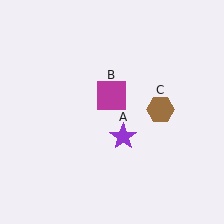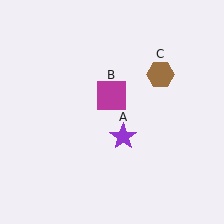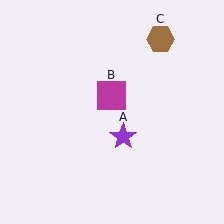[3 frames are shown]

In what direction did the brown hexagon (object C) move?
The brown hexagon (object C) moved up.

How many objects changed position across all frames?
1 object changed position: brown hexagon (object C).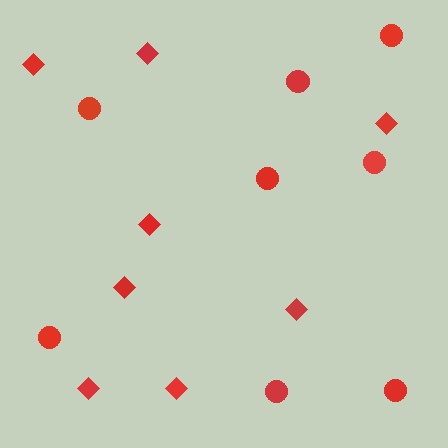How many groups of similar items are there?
There are 2 groups: one group of circles (8) and one group of diamonds (8).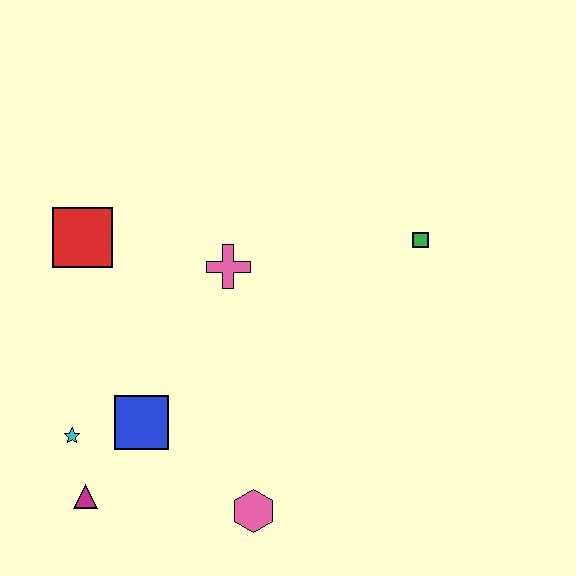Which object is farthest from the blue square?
The green square is farthest from the blue square.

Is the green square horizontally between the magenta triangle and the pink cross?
No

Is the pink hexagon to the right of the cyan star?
Yes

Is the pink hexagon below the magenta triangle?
Yes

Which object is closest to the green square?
The pink cross is closest to the green square.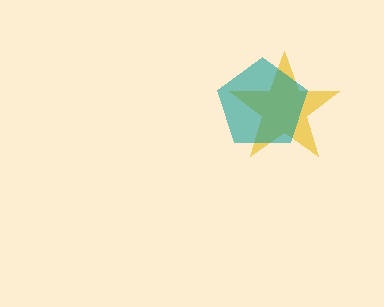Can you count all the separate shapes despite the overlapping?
Yes, there are 2 separate shapes.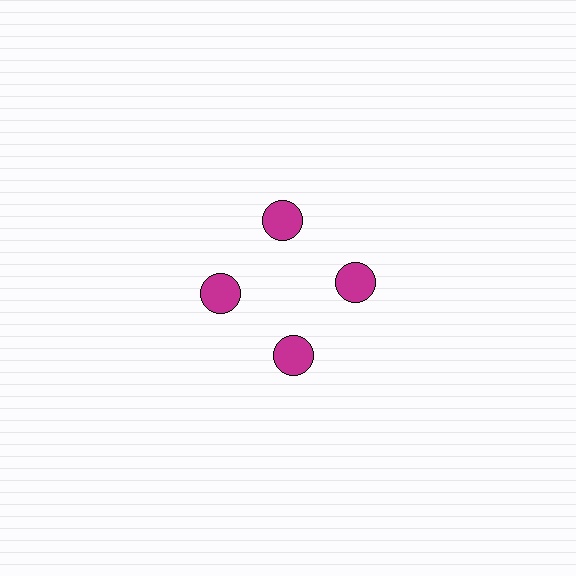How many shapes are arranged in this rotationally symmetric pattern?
There are 4 shapes, arranged in 4 groups of 1.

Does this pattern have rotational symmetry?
Yes, this pattern has 4-fold rotational symmetry. It looks the same after rotating 90 degrees around the center.